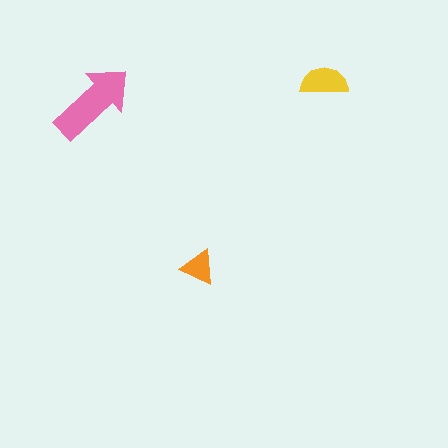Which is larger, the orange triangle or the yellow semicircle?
The yellow semicircle.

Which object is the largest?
The pink arrow.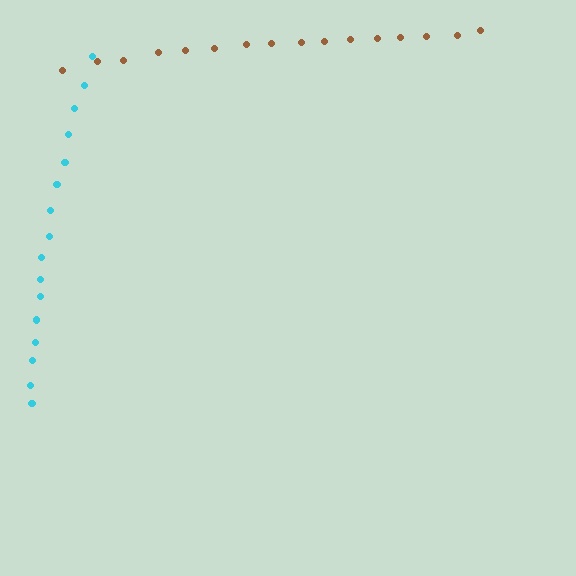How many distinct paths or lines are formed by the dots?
There are 2 distinct paths.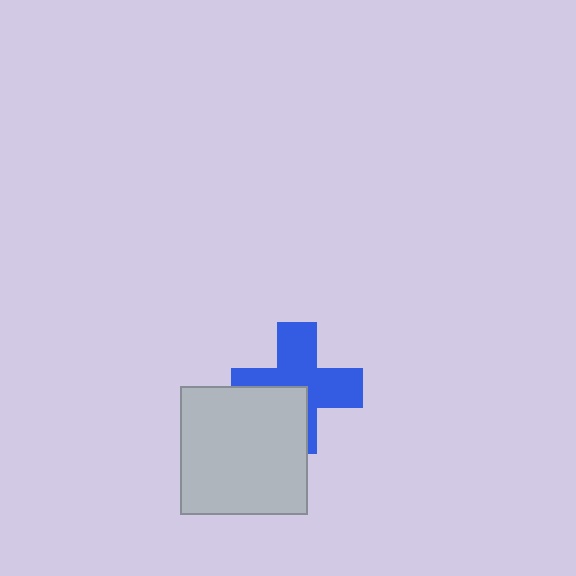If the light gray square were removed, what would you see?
You would see the complete blue cross.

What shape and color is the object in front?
The object in front is a light gray square.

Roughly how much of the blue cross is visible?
Most of it is visible (roughly 66%).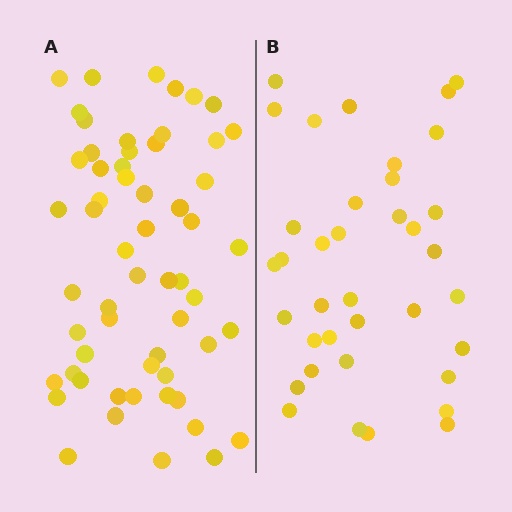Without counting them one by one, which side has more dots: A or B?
Region A (the left region) has more dots.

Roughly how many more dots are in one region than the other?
Region A has approximately 20 more dots than region B.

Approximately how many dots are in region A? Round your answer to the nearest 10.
About 60 dots. (The exact count is 58, which rounds to 60.)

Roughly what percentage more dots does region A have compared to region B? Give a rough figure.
About 55% more.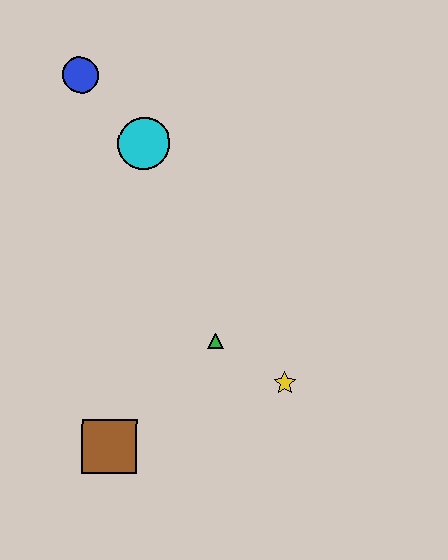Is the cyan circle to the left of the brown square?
No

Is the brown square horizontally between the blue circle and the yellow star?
Yes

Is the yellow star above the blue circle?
No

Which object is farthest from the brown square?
The blue circle is farthest from the brown square.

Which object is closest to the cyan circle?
The blue circle is closest to the cyan circle.